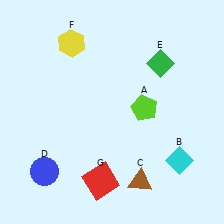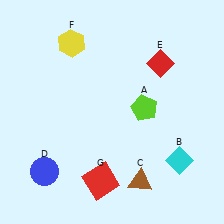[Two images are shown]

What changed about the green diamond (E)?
In Image 1, E is green. In Image 2, it changed to red.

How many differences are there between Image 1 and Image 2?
There is 1 difference between the two images.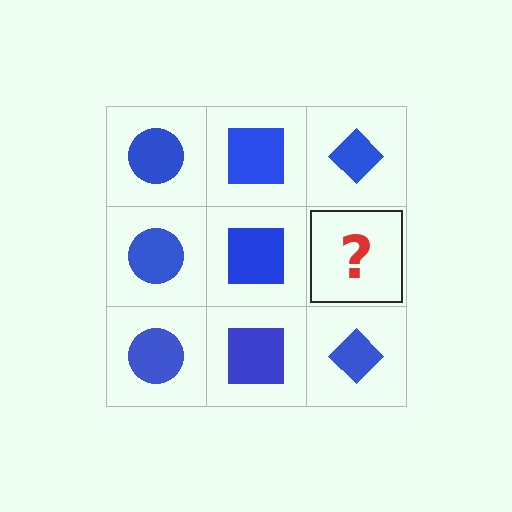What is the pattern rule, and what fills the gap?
The rule is that each column has a consistent shape. The gap should be filled with a blue diamond.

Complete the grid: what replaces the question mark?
The question mark should be replaced with a blue diamond.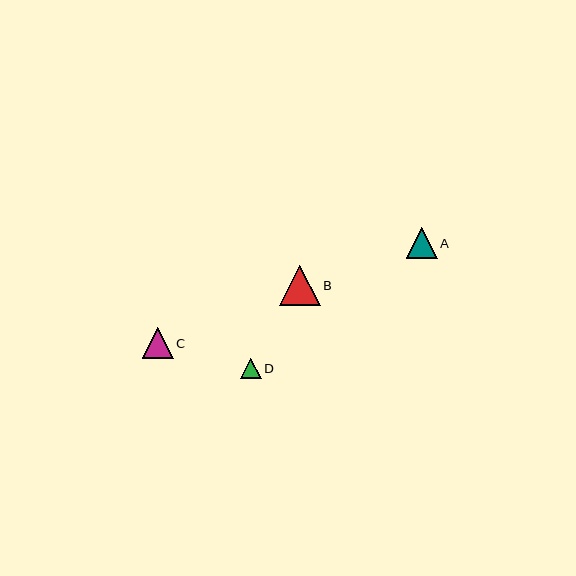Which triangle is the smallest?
Triangle D is the smallest with a size of approximately 21 pixels.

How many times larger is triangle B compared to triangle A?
Triangle B is approximately 1.3 times the size of triangle A.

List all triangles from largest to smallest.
From largest to smallest: B, A, C, D.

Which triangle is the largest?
Triangle B is the largest with a size of approximately 40 pixels.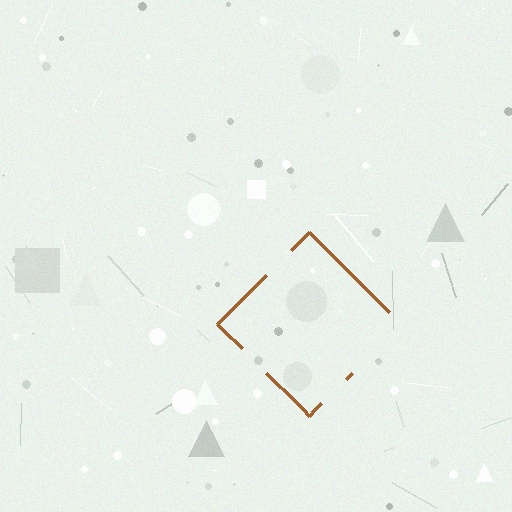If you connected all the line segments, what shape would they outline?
They would outline a diamond.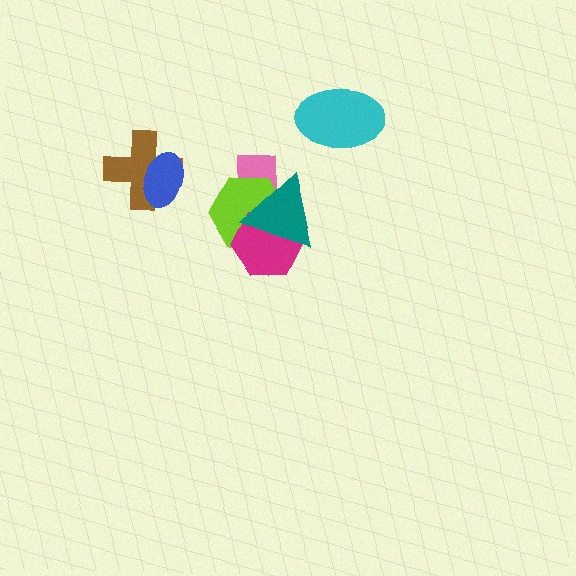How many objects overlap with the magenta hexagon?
2 objects overlap with the magenta hexagon.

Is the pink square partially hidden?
Yes, it is partially covered by another shape.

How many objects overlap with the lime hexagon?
3 objects overlap with the lime hexagon.